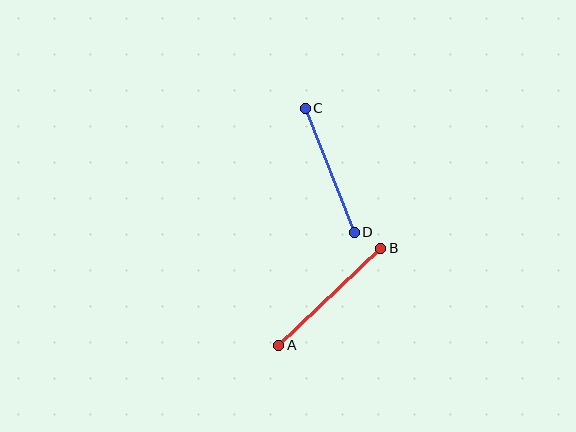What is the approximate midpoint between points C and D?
The midpoint is at approximately (330, 170) pixels.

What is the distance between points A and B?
The distance is approximately 141 pixels.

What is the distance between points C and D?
The distance is approximately 133 pixels.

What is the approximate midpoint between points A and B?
The midpoint is at approximately (330, 297) pixels.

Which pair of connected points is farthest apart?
Points A and B are farthest apart.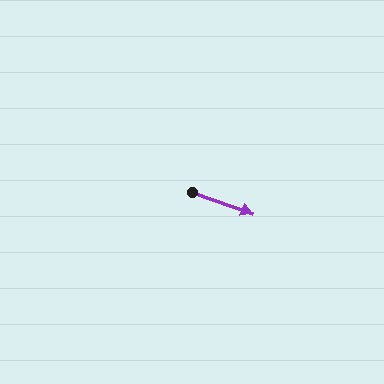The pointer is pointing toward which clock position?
Roughly 4 o'clock.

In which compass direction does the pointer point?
East.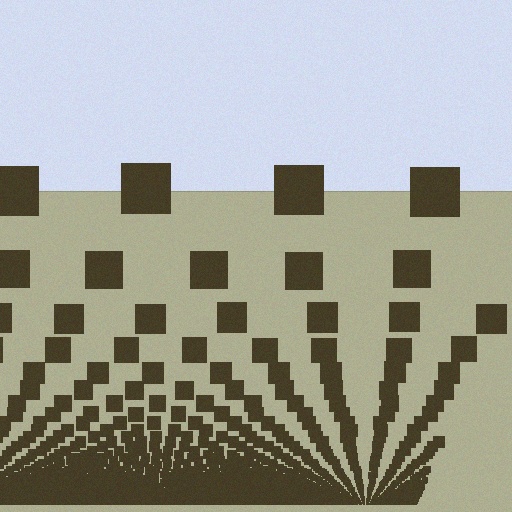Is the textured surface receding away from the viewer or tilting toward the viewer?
The surface appears to tilt toward the viewer. Texture elements get larger and sparser toward the top.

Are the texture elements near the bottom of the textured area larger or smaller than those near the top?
Smaller. The gradient is inverted — elements near the bottom are smaller and denser.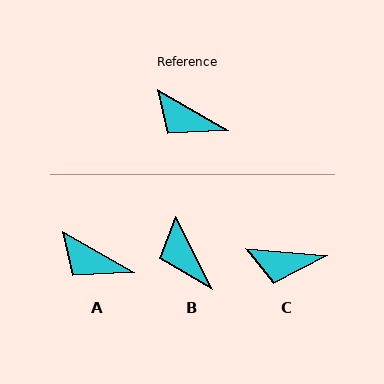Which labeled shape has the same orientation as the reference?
A.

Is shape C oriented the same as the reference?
No, it is off by about 25 degrees.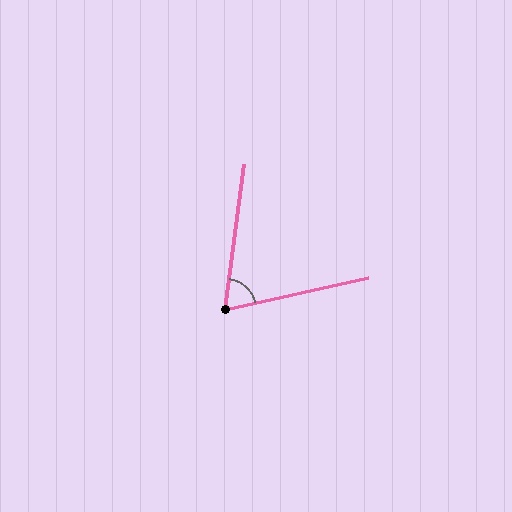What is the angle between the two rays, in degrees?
Approximately 70 degrees.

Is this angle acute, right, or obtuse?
It is acute.